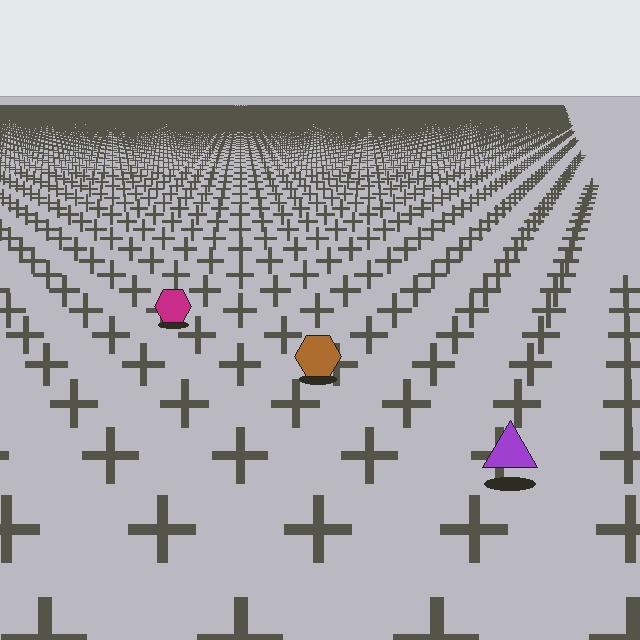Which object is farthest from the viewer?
The magenta hexagon is farthest from the viewer. It appears smaller and the ground texture around it is denser.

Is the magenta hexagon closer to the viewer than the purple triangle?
No. The purple triangle is closer — you can tell from the texture gradient: the ground texture is coarser near it.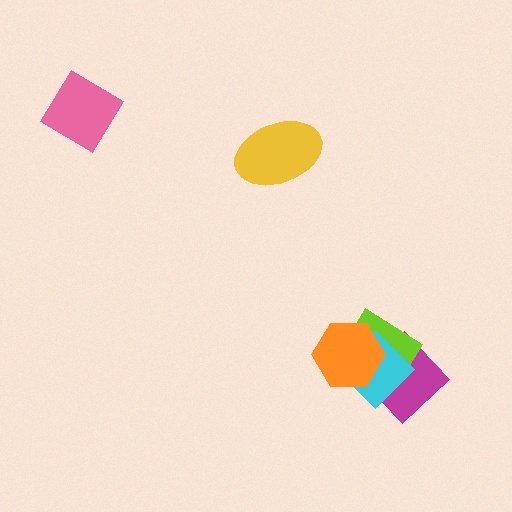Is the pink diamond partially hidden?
No, no other shape covers it.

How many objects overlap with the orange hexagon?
3 objects overlap with the orange hexagon.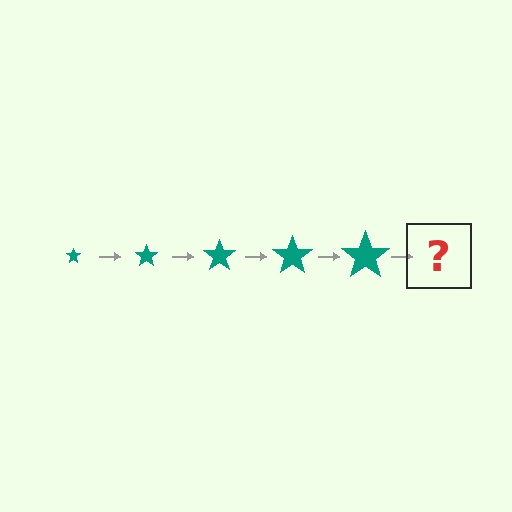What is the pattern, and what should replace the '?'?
The pattern is that the star gets progressively larger each step. The '?' should be a teal star, larger than the previous one.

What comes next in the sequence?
The next element should be a teal star, larger than the previous one.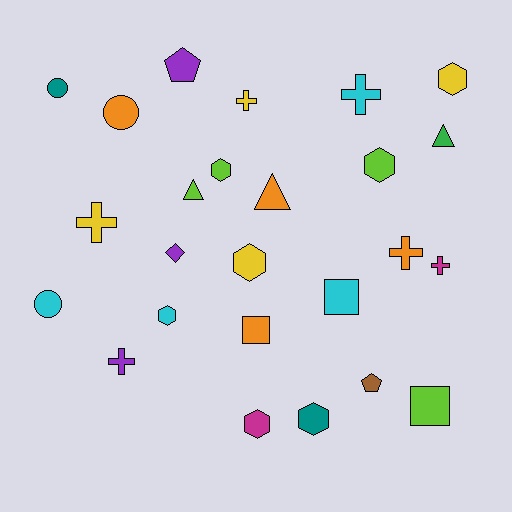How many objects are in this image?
There are 25 objects.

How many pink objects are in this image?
There are no pink objects.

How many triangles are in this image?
There are 3 triangles.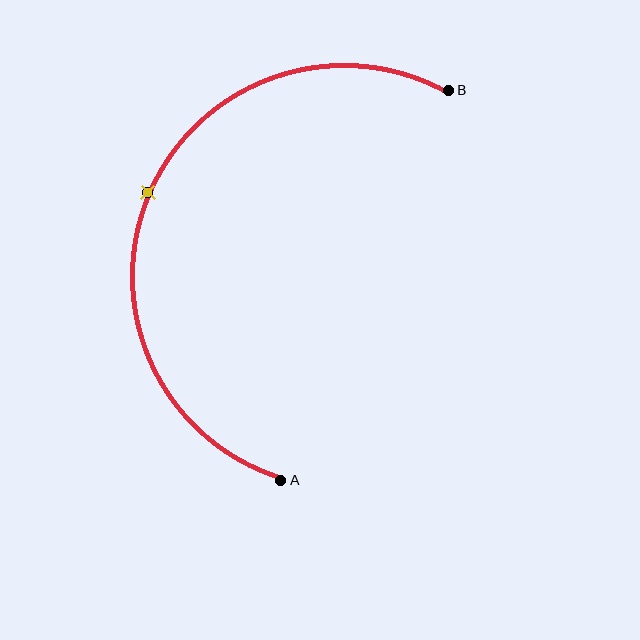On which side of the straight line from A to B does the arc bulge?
The arc bulges to the left of the straight line connecting A and B.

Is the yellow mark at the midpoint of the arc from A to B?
Yes. The yellow mark lies on the arc at equal arc-length from both A and B — it is the arc midpoint.